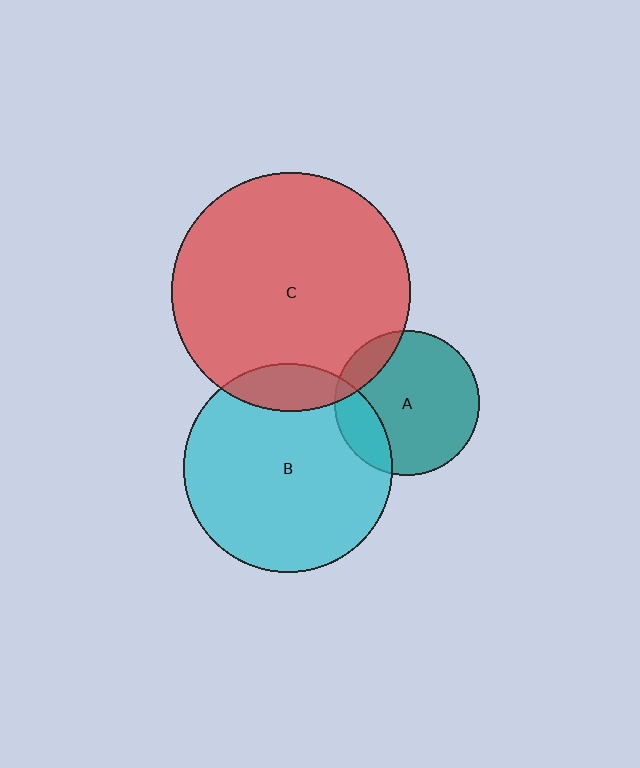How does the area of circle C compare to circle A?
Approximately 2.7 times.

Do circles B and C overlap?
Yes.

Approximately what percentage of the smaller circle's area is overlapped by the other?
Approximately 15%.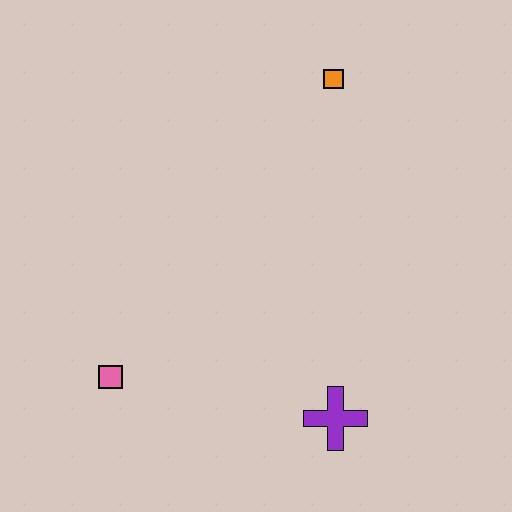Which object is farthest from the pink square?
The orange square is farthest from the pink square.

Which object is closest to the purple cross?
The pink square is closest to the purple cross.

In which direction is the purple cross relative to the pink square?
The purple cross is to the right of the pink square.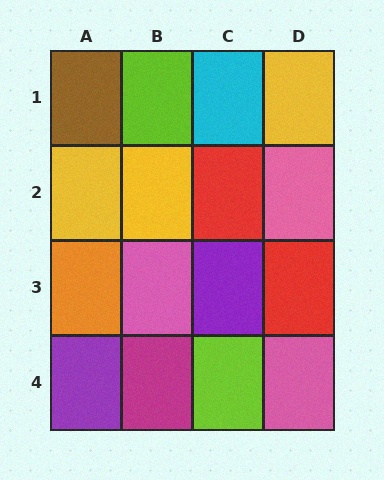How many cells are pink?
3 cells are pink.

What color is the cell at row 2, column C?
Red.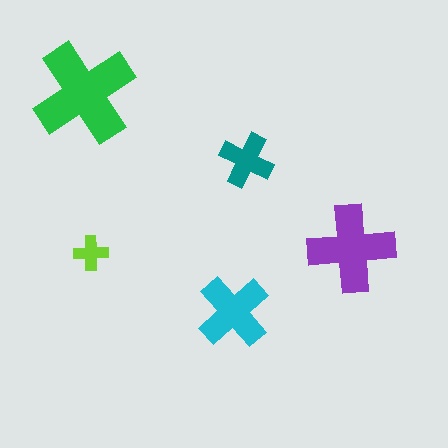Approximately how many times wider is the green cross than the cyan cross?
About 1.5 times wider.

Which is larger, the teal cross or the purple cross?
The purple one.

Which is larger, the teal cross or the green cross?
The green one.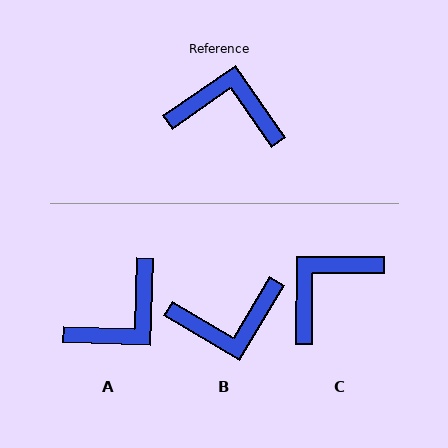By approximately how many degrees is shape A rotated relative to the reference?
Approximately 126 degrees clockwise.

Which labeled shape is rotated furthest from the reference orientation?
B, about 156 degrees away.